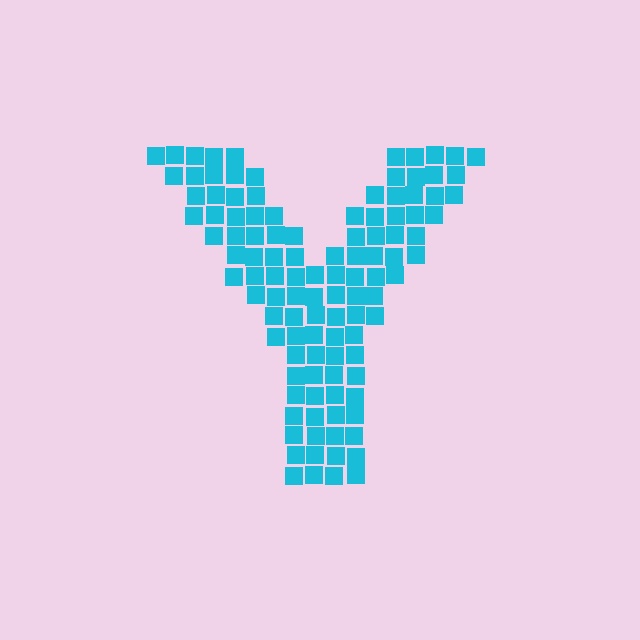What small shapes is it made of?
It is made of small squares.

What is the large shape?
The large shape is the letter Y.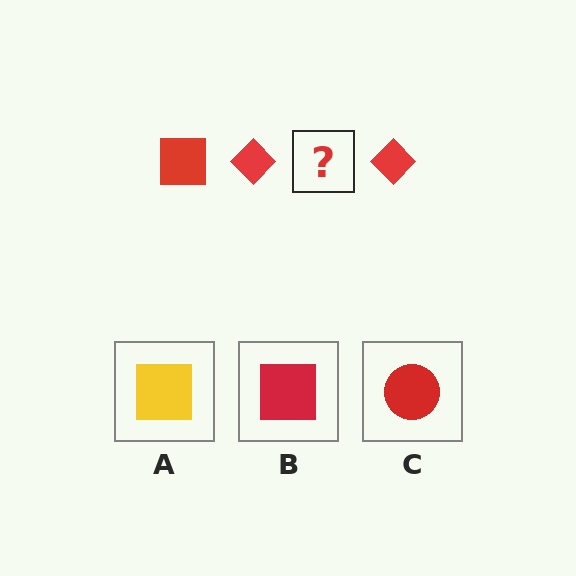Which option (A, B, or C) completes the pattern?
B.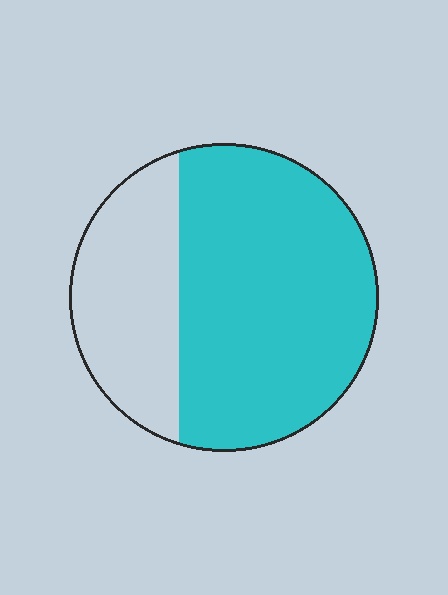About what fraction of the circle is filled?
About two thirds (2/3).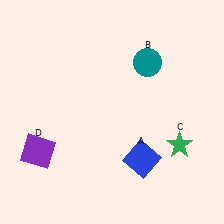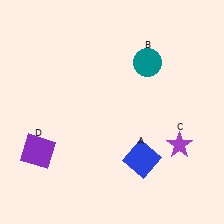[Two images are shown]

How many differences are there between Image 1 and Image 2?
There is 1 difference between the two images.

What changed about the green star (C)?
In Image 1, C is green. In Image 2, it changed to purple.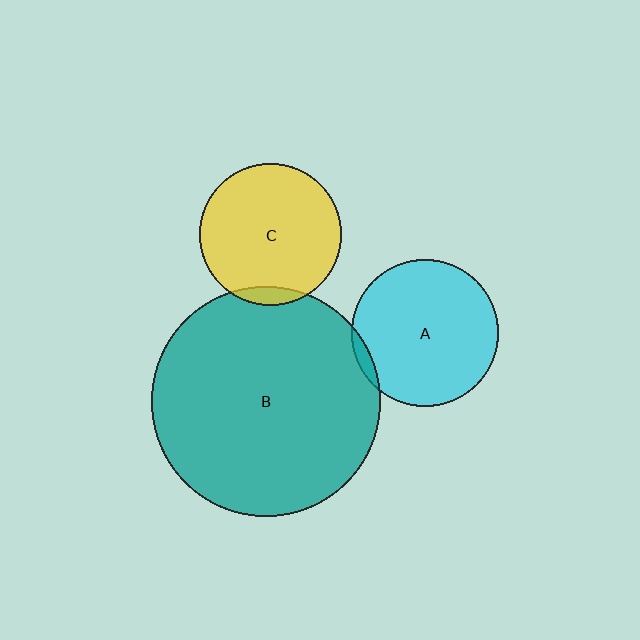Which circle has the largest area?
Circle B (teal).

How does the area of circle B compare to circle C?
Approximately 2.6 times.